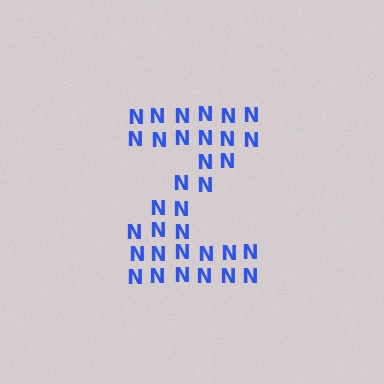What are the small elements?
The small elements are letter N's.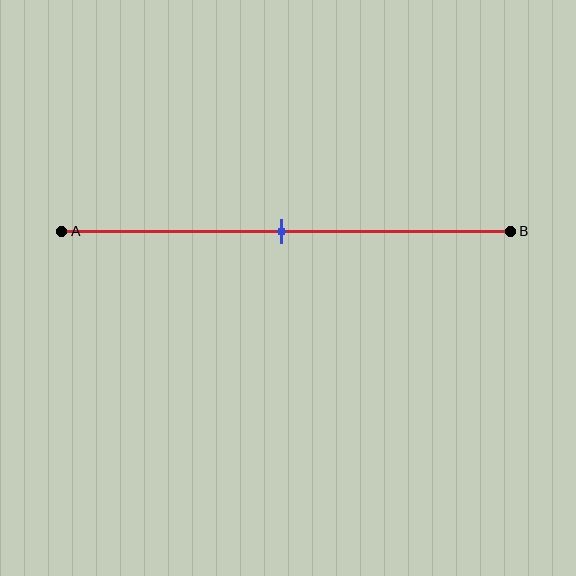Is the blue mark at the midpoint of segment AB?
Yes, the mark is approximately at the midpoint.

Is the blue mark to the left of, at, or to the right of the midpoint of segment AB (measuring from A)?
The blue mark is approximately at the midpoint of segment AB.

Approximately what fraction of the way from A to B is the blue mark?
The blue mark is approximately 50% of the way from A to B.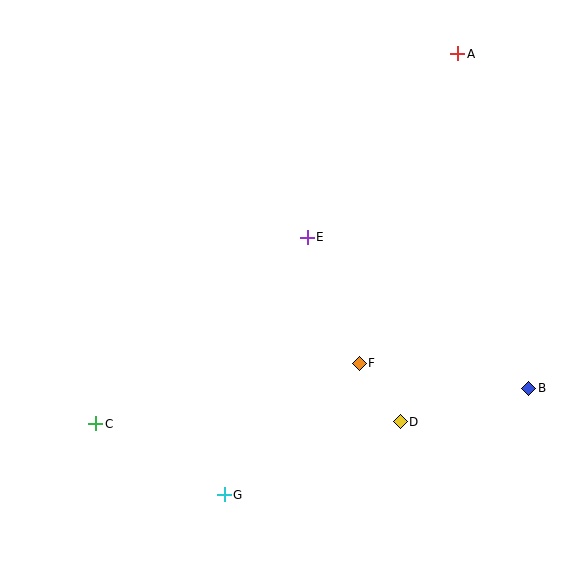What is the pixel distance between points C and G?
The distance between C and G is 147 pixels.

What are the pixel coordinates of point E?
Point E is at (307, 237).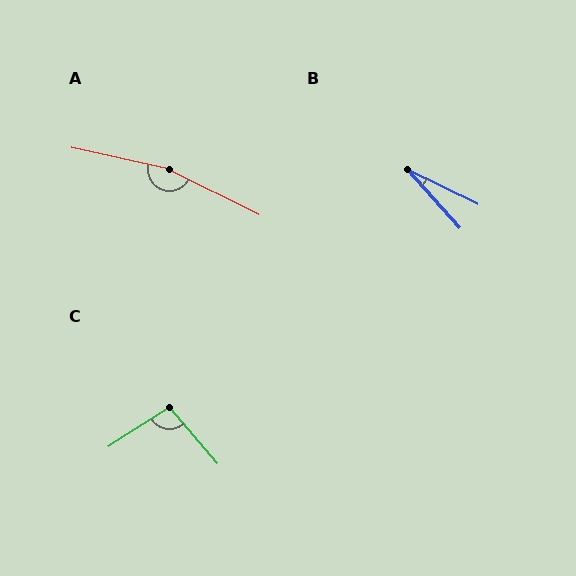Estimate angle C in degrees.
Approximately 99 degrees.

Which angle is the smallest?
B, at approximately 22 degrees.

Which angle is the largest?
A, at approximately 166 degrees.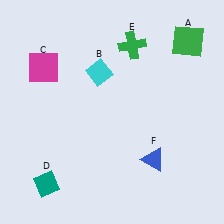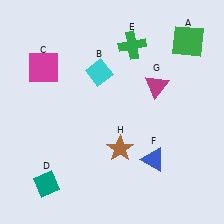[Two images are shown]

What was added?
A magenta triangle (G), a brown star (H) were added in Image 2.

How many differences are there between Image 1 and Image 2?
There are 2 differences between the two images.